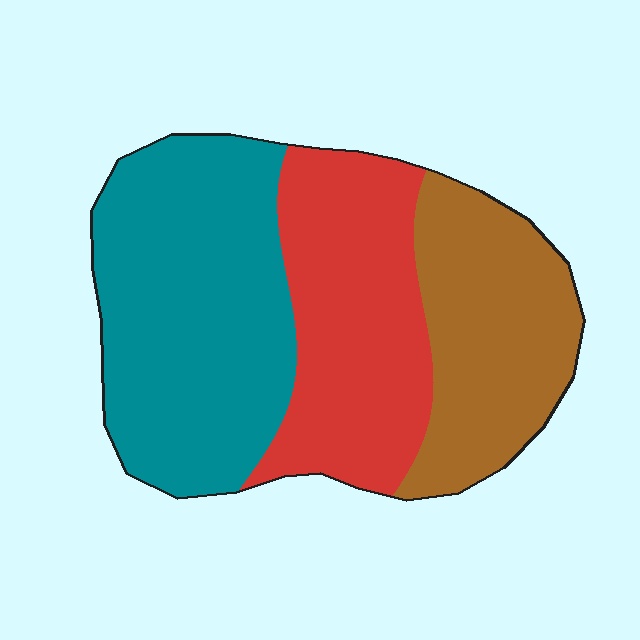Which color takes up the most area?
Teal, at roughly 40%.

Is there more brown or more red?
Red.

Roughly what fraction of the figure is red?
Red covers about 30% of the figure.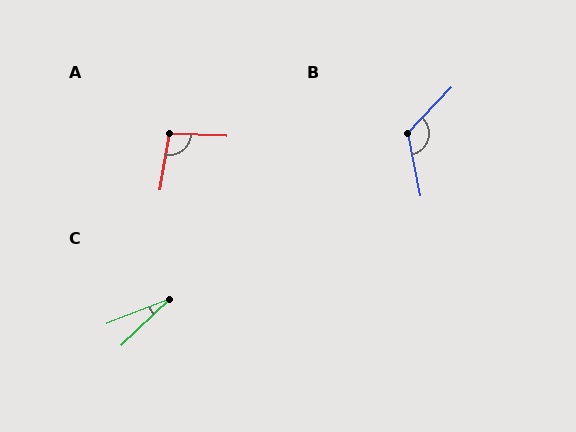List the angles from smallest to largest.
C (22°), A (97°), B (125°).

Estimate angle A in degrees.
Approximately 97 degrees.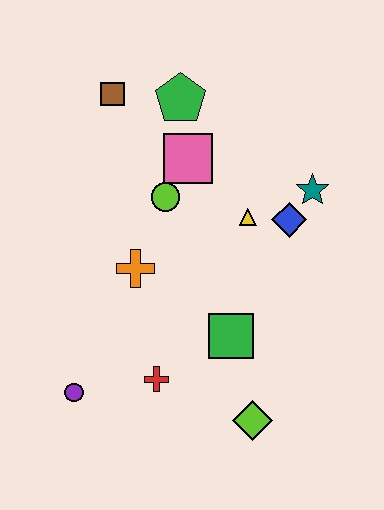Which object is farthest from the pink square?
The lime diamond is farthest from the pink square.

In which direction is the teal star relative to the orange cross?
The teal star is to the right of the orange cross.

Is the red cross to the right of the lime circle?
No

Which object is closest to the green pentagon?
The pink square is closest to the green pentagon.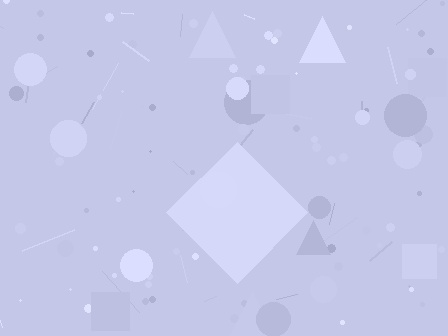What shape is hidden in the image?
A diamond is hidden in the image.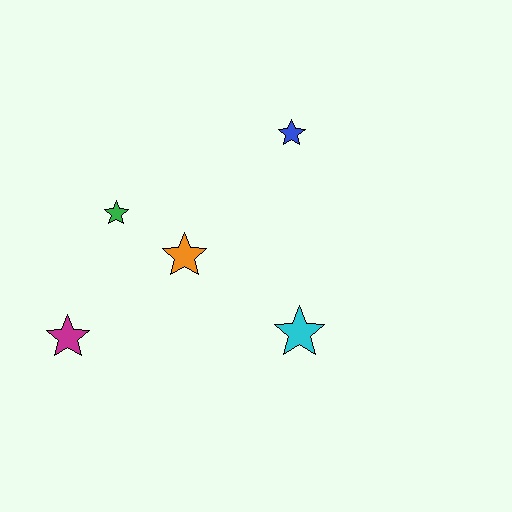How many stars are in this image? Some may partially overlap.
There are 5 stars.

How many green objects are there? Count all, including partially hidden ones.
There is 1 green object.